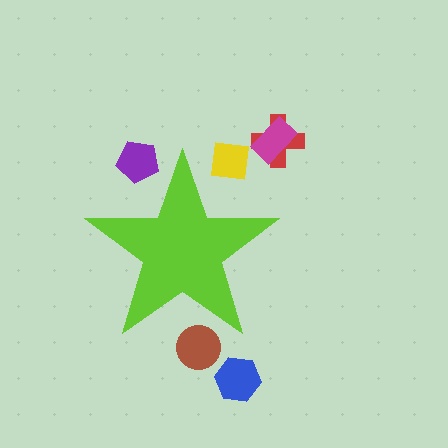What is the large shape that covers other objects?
A lime star.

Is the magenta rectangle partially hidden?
No, the magenta rectangle is fully visible.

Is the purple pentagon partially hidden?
Yes, the purple pentagon is partially hidden behind the lime star.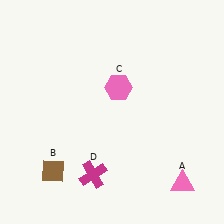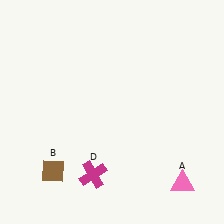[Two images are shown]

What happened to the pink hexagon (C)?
The pink hexagon (C) was removed in Image 2. It was in the top-right area of Image 1.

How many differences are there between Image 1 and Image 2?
There is 1 difference between the two images.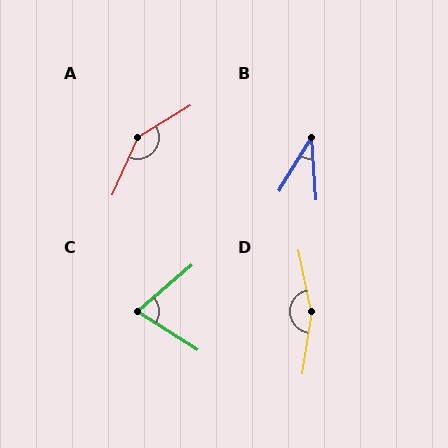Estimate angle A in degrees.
Approximately 145 degrees.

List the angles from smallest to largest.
B (36°), C (73°), A (145°), D (160°).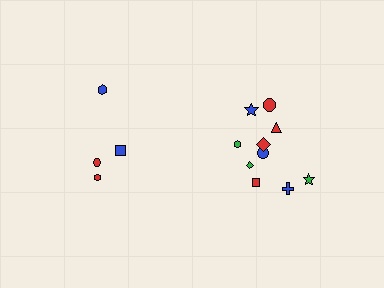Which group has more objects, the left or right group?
The right group.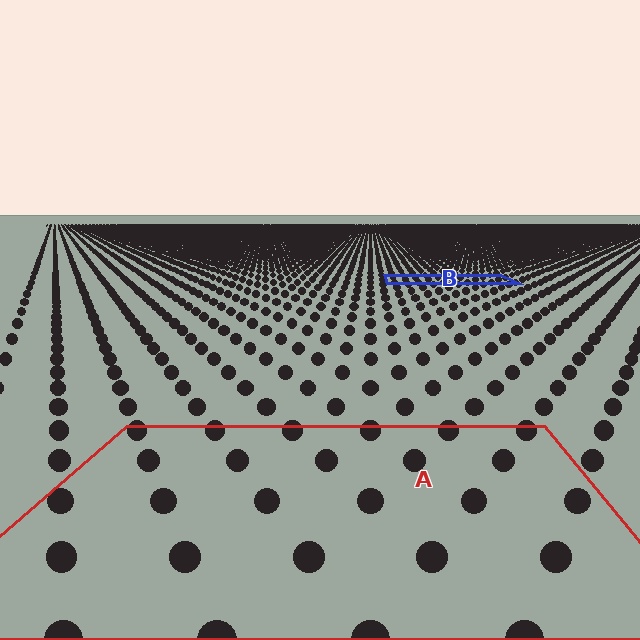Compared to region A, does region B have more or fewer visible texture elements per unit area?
Region B has more texture elements per unit area — they are packed more densely because it is farther away.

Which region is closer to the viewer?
Region A is closer. The texture elements there are larger and more spread out.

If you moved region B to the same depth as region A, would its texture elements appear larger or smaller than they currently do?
They would appear larger. At a closer depth, the same texture elements are projected at a bigger on-screen size.